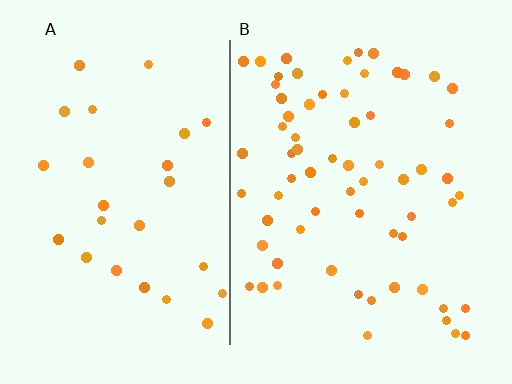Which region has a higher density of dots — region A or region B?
B (the right).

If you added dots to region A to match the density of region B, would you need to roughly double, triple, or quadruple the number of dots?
Approximately double.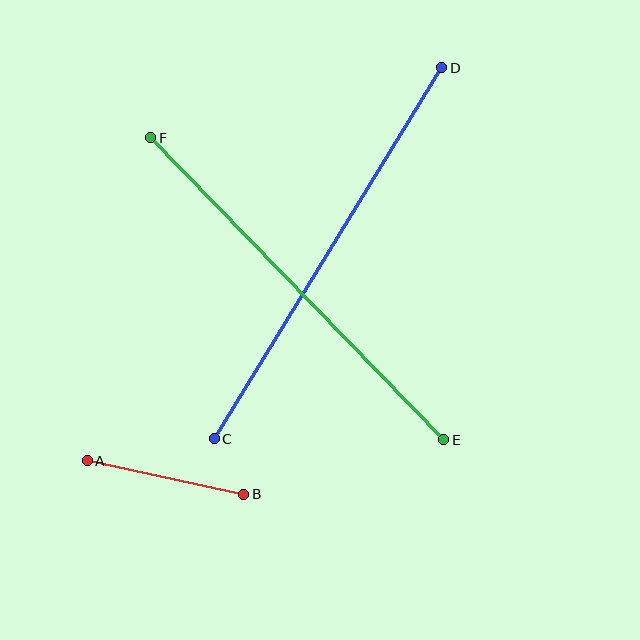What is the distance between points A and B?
The distance is approximately 160 pixels.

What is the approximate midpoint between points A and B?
The midpoint is at approximately (165, 477) pixels.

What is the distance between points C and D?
The distance is approximately 435 pixels.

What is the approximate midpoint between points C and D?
The midpoint is at approximately (328, 253) pixels.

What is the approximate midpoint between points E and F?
The midpoint is at approximately (297, 289) pixels.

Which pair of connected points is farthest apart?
Points C and D are farthest apart.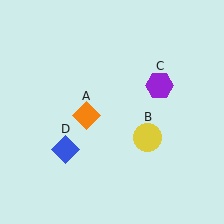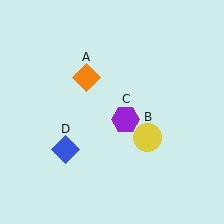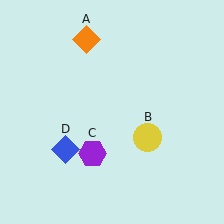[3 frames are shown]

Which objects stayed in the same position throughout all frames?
Yellow circle (object B) and blue diamond (object D) remained stationary.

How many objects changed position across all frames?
2 objects changed position: orange diamond (object A), purple hexagon (object C).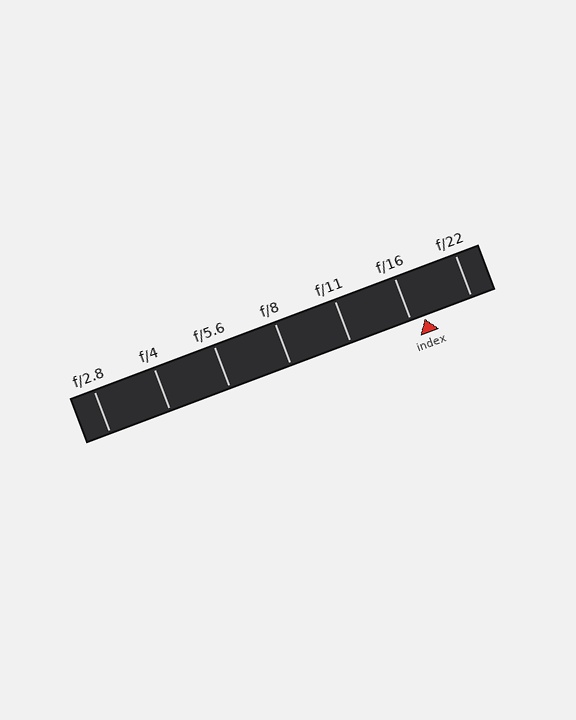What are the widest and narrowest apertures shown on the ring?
The widest aperture shown is f/2.8 and the narrowest is f/22.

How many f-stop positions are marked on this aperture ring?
There are 7 f-stop positions marked.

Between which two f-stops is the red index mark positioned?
The index mark is between f/16 and f/22.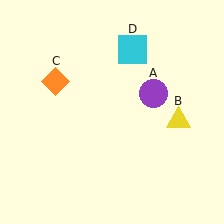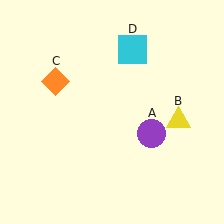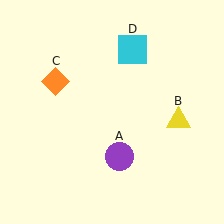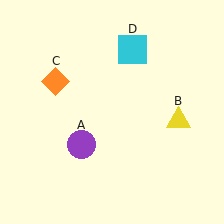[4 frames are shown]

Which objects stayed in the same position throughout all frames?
Yellow triangle (object B) and orange diamond (object C) and cyan square (object D) remained stationary.